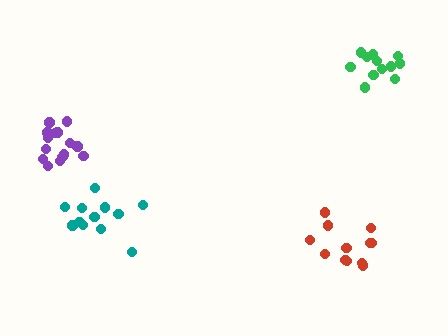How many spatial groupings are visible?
There are 4 spatial groupings.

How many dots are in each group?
Group 1: 12 dots, Group 2: 12 dots, Group 3: 15 dots, Group 4: 12 dots (51 total).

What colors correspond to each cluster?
The clusters are colored: teal, green, purple, red.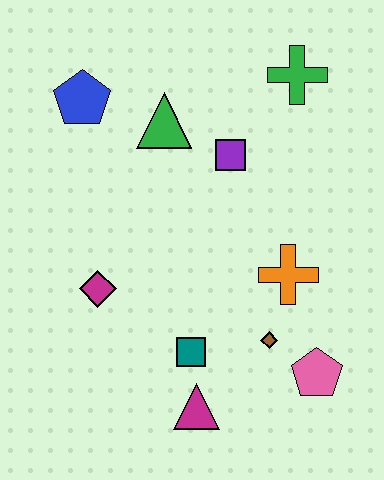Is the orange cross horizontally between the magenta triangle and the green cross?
Yes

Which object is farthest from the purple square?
The magenta triangle is farthest from the purple square.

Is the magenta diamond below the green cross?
Yes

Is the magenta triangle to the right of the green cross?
No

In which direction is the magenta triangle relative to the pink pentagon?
The magenta triangle is to the left of the pink pentagon.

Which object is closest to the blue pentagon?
The green triangle is closest to the blue pentagon.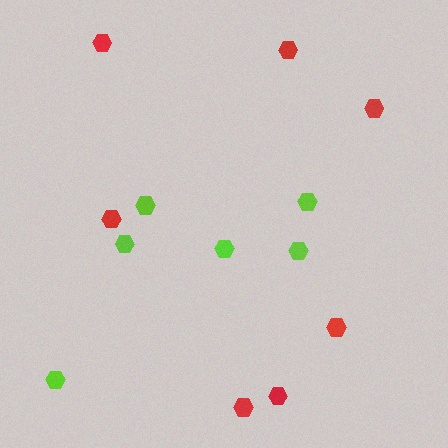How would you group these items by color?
There are 2 groups: one group of lime hexagons (6) and one group of red hexagons (7).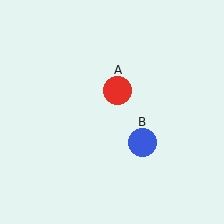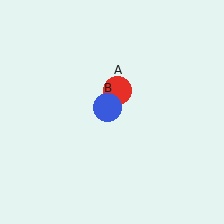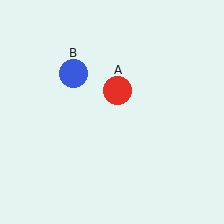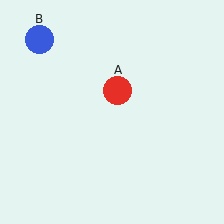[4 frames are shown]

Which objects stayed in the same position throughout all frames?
Red circle (object A) remained stationary.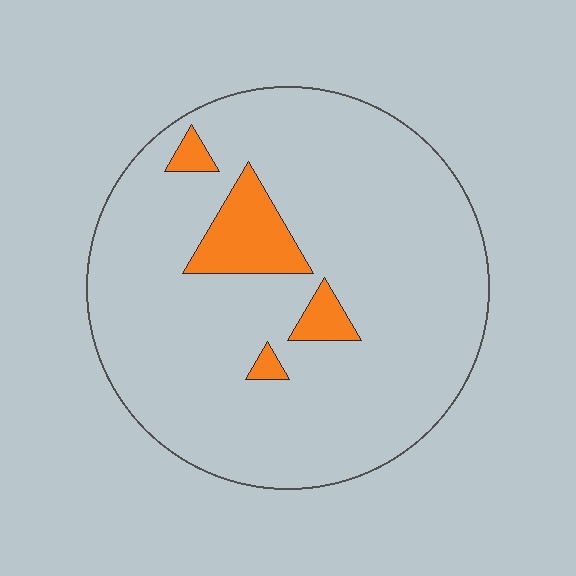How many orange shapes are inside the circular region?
4.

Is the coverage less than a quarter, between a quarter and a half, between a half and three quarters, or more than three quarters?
Less than a quarter.